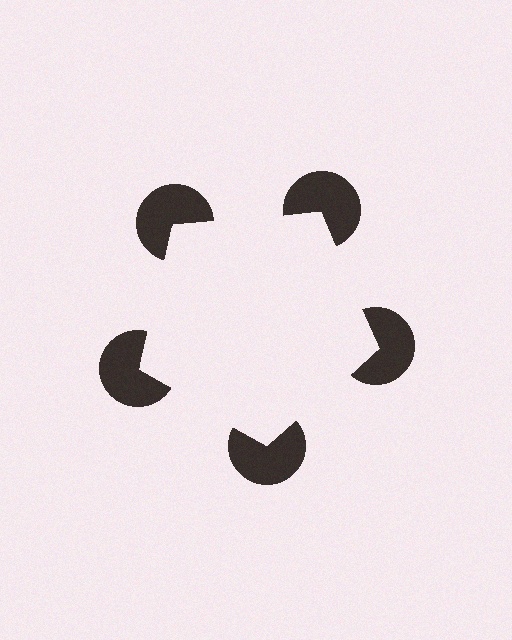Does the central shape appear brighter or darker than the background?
It typically appears slightly brighter than the background, even though no actual brightness change is drawn.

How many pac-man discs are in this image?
There are 5 — one at each vertex of the illusory pentagon.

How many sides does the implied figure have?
5 sides.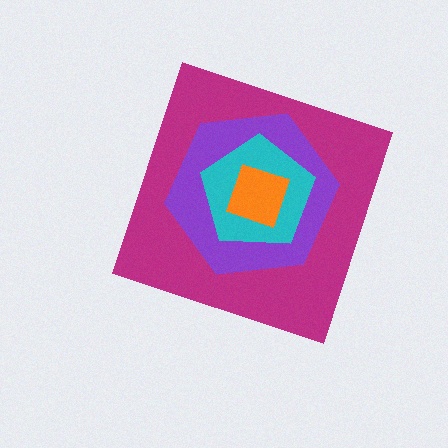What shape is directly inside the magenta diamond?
The purple hexagon.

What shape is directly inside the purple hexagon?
The cyan pentagon.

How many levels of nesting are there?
4.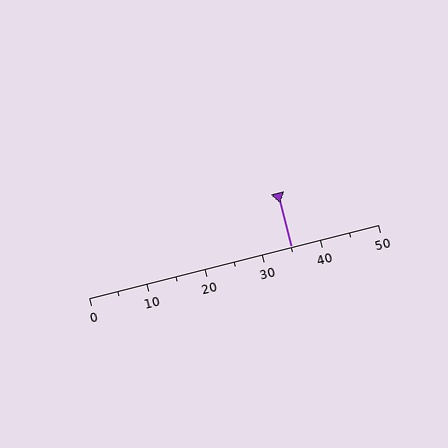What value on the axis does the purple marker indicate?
The marker indicates approximately 35.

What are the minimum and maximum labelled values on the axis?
The axis runs from 0 to 50.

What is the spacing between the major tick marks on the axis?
The major ticks are spaced 10 apart.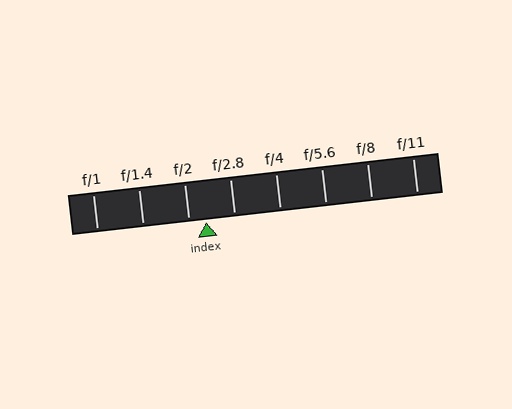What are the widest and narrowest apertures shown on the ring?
The widest aperture shown is f/1 and the narrowest is f/11.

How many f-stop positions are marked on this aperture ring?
There are 8 f-stop positions marked.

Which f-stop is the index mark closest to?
The index mark is closest to f/2.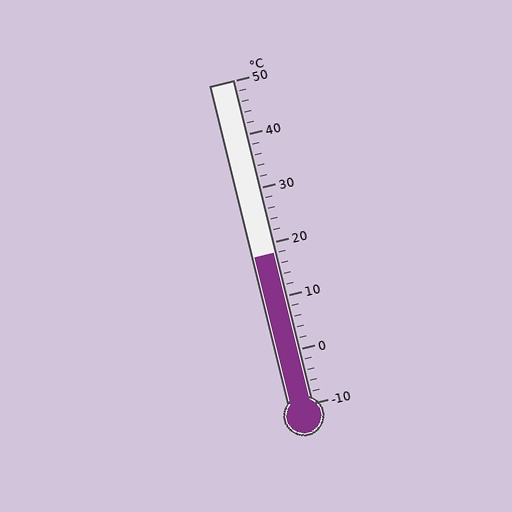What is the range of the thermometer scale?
The thermometer scale ranges from -10°C to 50°C.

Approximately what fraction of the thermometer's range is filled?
The thermometer is filled to approximately 45% of its range.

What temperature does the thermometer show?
The thermometer shows approximately 18°C.